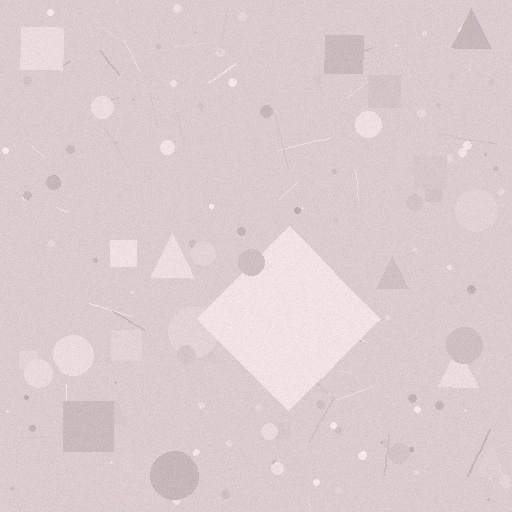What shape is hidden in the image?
A diamond is hidden in the image.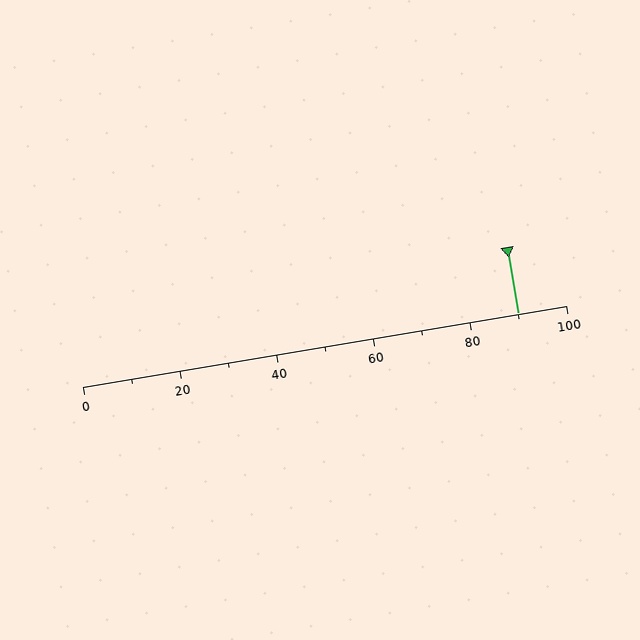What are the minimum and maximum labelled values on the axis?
The axis runs from 0 to 100.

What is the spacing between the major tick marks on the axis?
The major ticks are spaced 20 apart.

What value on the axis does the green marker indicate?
The marker indicates approximately 90.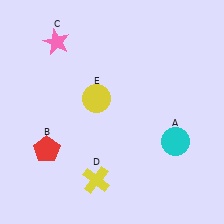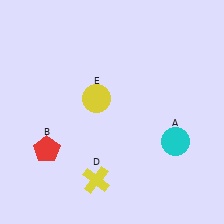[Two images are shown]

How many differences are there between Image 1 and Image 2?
There is 1 difference between the two images.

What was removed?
The pink star (C) was removed in Image 2.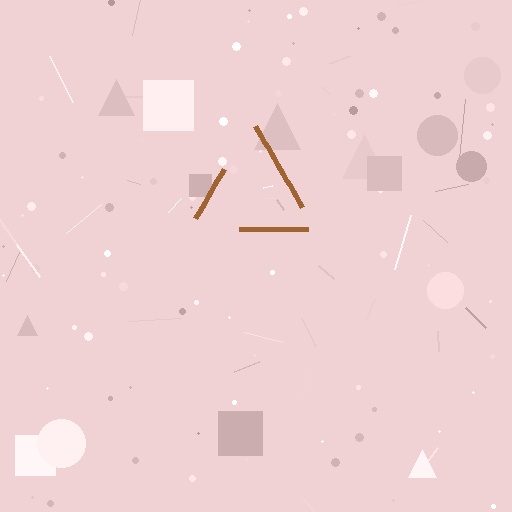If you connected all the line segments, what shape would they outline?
They would outline a triangle.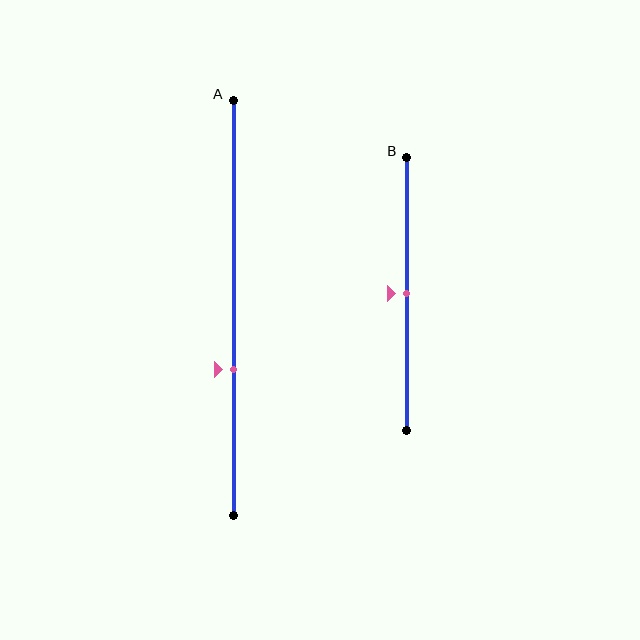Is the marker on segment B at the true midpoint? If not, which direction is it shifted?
Yes, the marker on segment B is at the true midpoint.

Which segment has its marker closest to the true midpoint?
Segment B has its marker closest to the true midpoint.